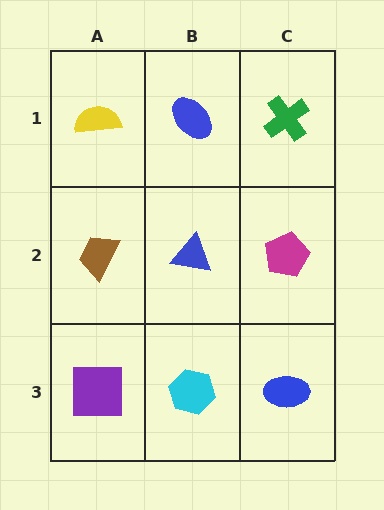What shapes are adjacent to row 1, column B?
A blue triangle (row 2, column B), a yellow semicircle (row 1, column A), a green cross (row 1, column C).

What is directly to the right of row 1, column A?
A blue ellipse.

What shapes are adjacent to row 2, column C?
A green cross (row 1, column C), a blue ellipse (row 3, column C), a blue triangle (row 2, column B).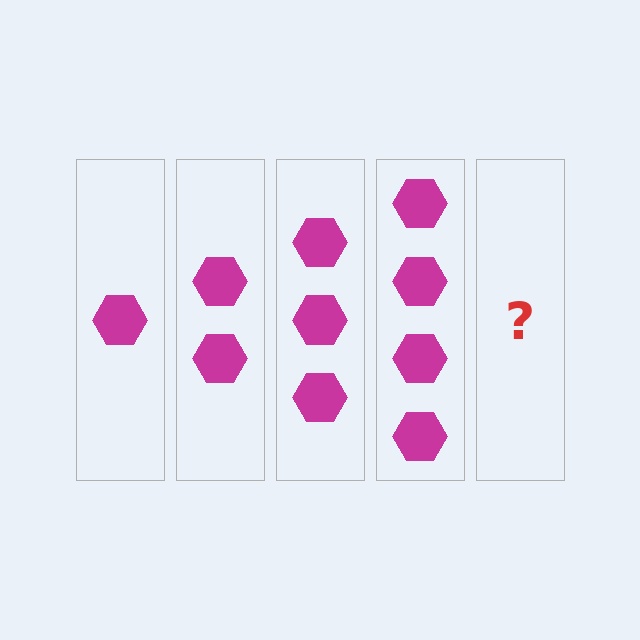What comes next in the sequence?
The next element should be 5 hexagons.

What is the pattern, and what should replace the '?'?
The pattern is that each step adds one more hexagon. The '?' should be 5 hexagons.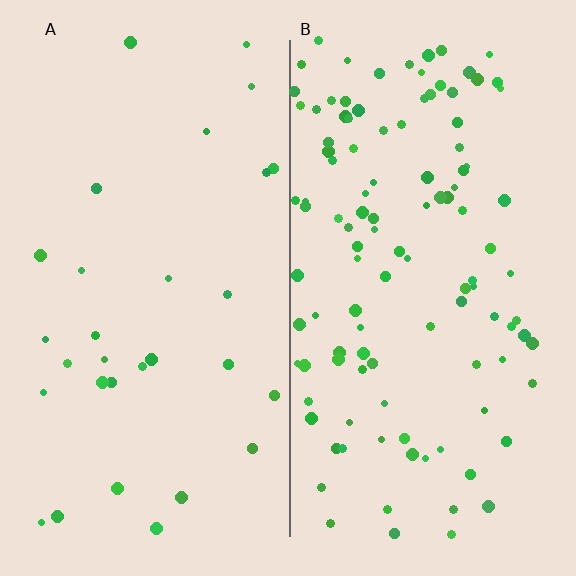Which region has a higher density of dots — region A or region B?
B (the right).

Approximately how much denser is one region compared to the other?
Approximately 3.8× — region B over region A.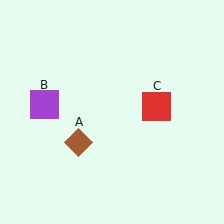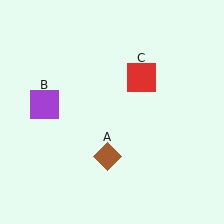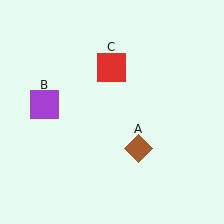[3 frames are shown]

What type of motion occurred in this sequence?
The brown diamond (object A), red square (object C) rotated counterclockwise around the center of the scene.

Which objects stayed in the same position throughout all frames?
Purple square (object B) remained stationary.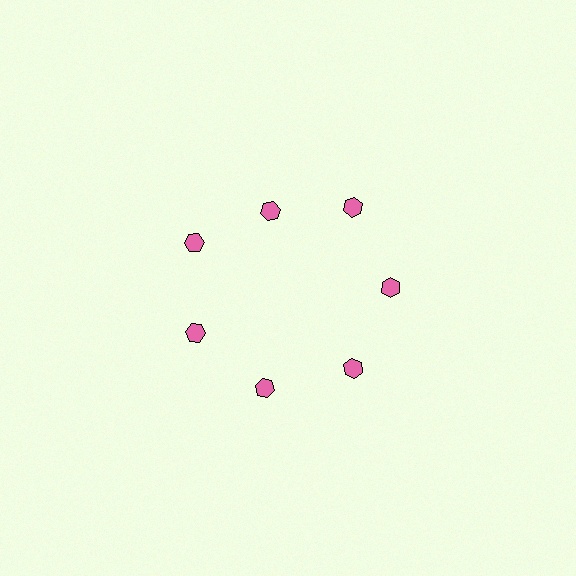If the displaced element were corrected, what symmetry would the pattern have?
It would have 7-fold rotational symmetry — the pattern would map onto itself every 51 degrees.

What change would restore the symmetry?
The symmetry would be restored by moving it outward, back onto the ring so that all 7 hexagons sit at equal angles and equal distance from the center.